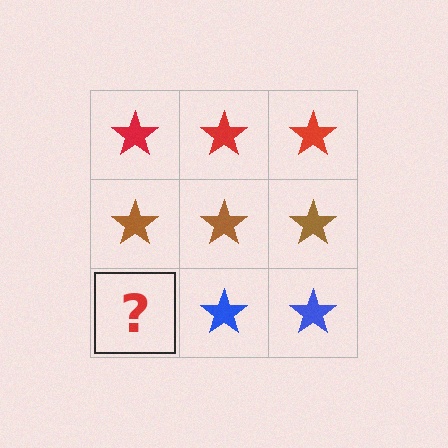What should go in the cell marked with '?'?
The missing cell should contain a blue star.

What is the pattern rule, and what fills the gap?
The rule is that each row has a consistent color. The gap should be filled with a blue star.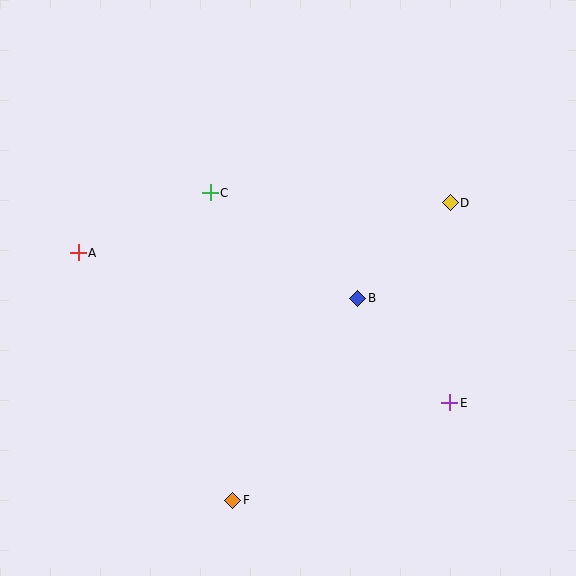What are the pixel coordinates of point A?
Point A is at (78, 253).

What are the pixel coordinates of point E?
Point E is at (450, 403).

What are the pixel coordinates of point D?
Point D is at (450, 203).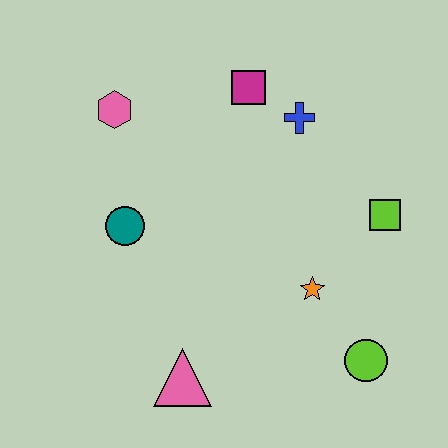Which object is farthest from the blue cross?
The pink triangle is farthest from the blue cross.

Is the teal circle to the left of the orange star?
Yes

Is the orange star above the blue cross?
No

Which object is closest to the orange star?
The lime circle is closest to the orange star.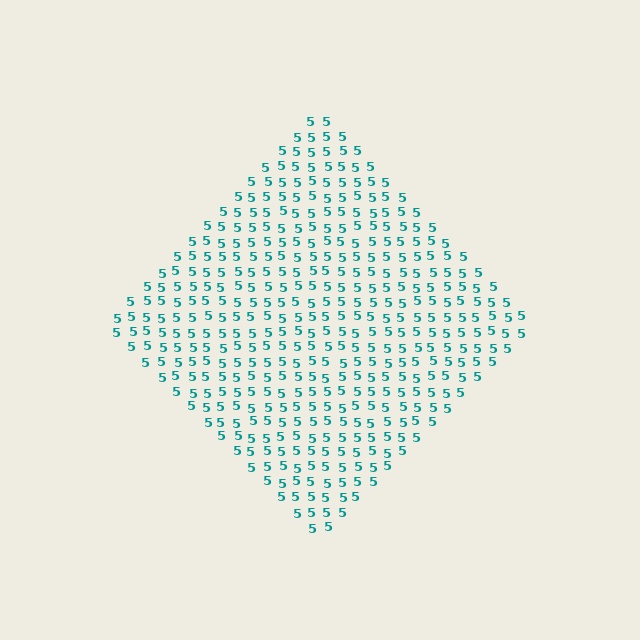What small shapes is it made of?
It is made of small digit 5's.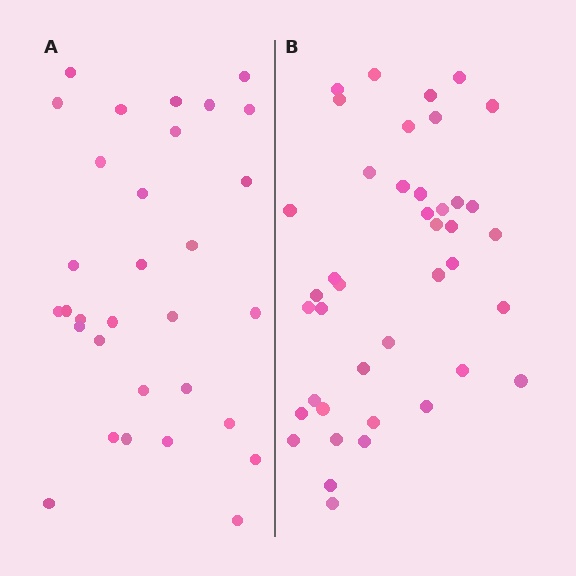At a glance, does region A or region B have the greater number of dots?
Region B (the right region) has more dots.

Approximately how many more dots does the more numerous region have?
Region B has roughly 10 or so more dots than region A.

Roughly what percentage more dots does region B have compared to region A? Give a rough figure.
About 30% more.